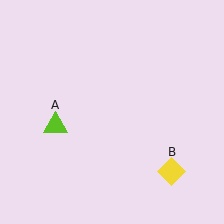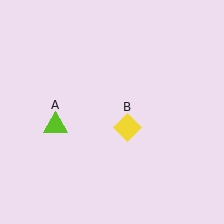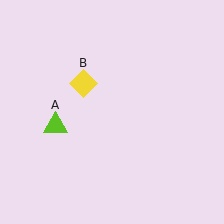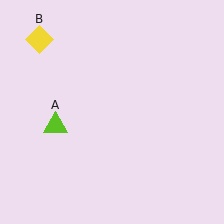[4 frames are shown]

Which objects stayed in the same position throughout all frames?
Lime triangle (object A) remained stationary.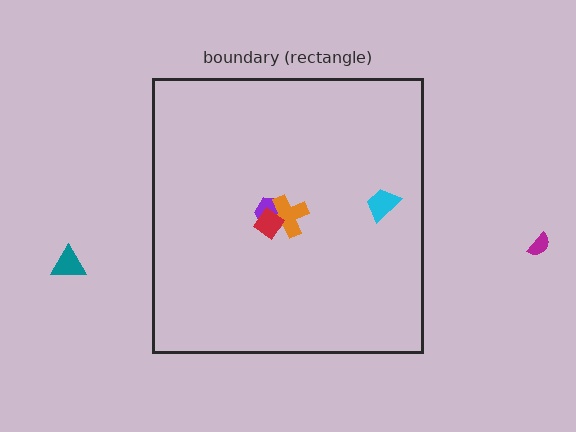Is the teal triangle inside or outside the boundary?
Outside.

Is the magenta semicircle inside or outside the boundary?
Outside.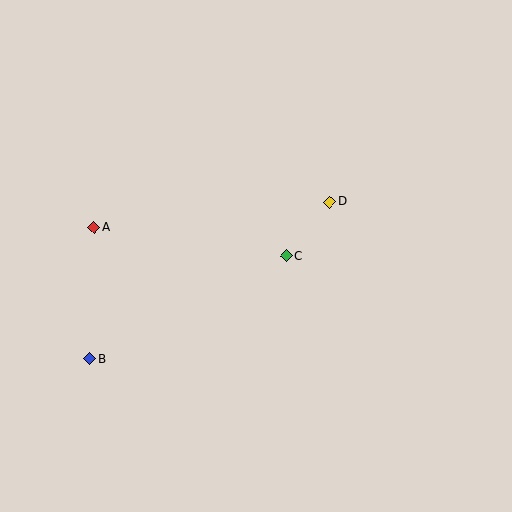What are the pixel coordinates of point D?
Point D is at (330, 202).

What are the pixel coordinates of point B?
Point B is at (90, 359).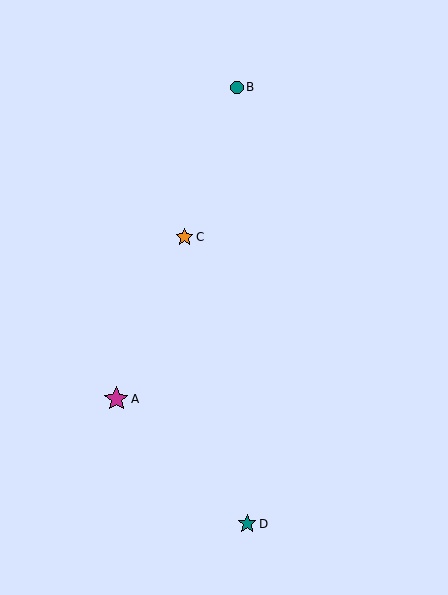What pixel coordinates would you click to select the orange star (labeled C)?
Click at (185, 237) to select the orange star C.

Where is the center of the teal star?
The center of the teal star is at (247, 524).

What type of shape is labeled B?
Shape B is a teal circle.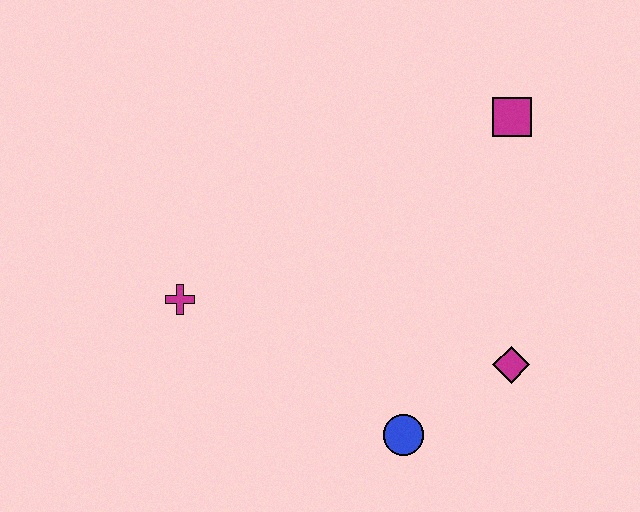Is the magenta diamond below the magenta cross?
Yes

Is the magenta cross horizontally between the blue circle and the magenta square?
No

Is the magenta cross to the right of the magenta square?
No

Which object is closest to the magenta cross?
The blue circle is closest to the magenta cross.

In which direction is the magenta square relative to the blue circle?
The magenta square is above the blue circle.